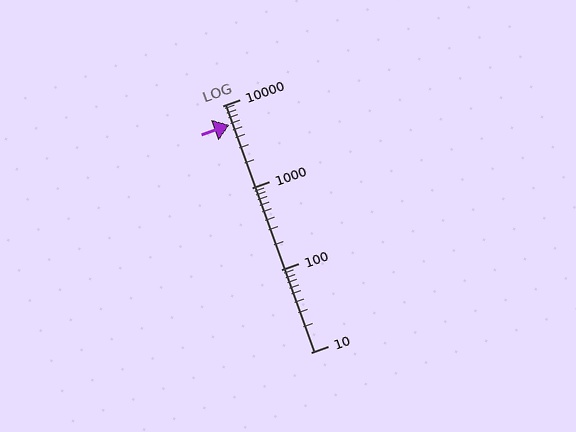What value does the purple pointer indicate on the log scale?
The pointer indicates approximately 5900.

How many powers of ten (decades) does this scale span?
The scale spans 3 decades, from 10 to 10000.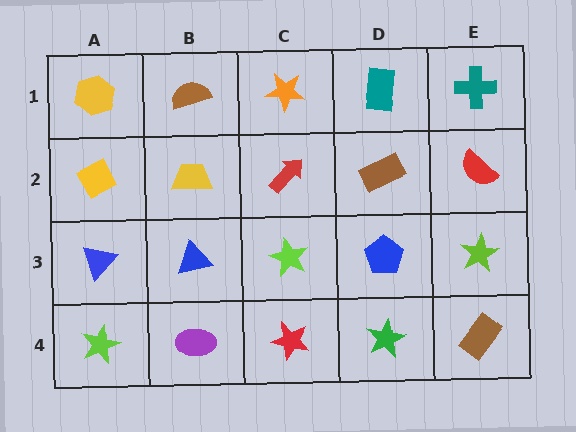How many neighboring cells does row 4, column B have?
3.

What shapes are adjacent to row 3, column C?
A red arrow (row 2, column C), a red star (row 4, column C), a blue triangle (row 3, column B), a blue pentagon (row 3, column D).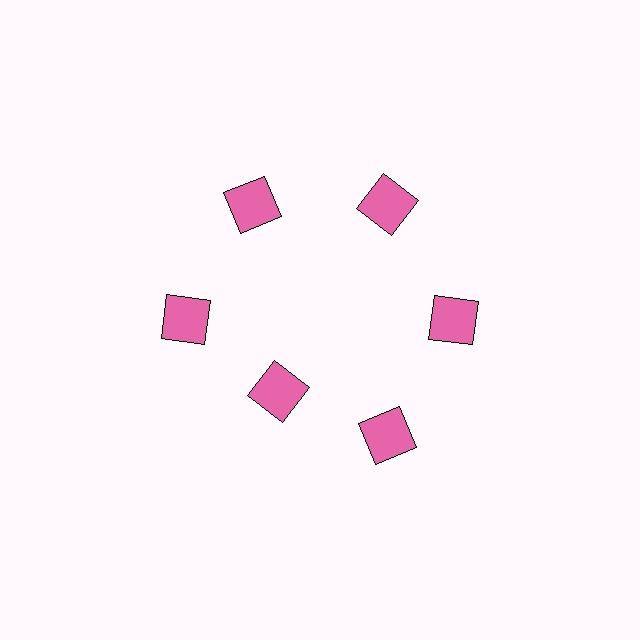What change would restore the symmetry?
The symmetry would be restored by moving it outward, back onto the ring so that all 6 squares sit at equal angles and equal distance from the center.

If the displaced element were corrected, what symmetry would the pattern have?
It would have 6-fold rotational symmetry — the pattern would map onto itself every 60 degrees.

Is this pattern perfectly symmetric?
No. The 6 pink squares are arranged in a ring, but one element near the 7 o'clock position is pulled inward toward the center, breaking the 6-fold rotational symmetry.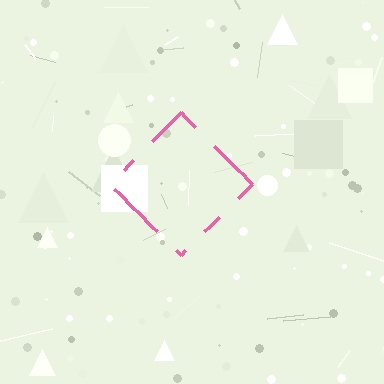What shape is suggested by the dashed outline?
The dashed outline suggests a diamond.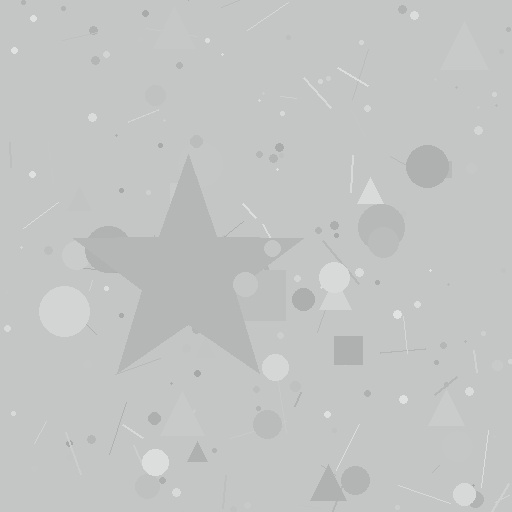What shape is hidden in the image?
A star is hidden in the image.